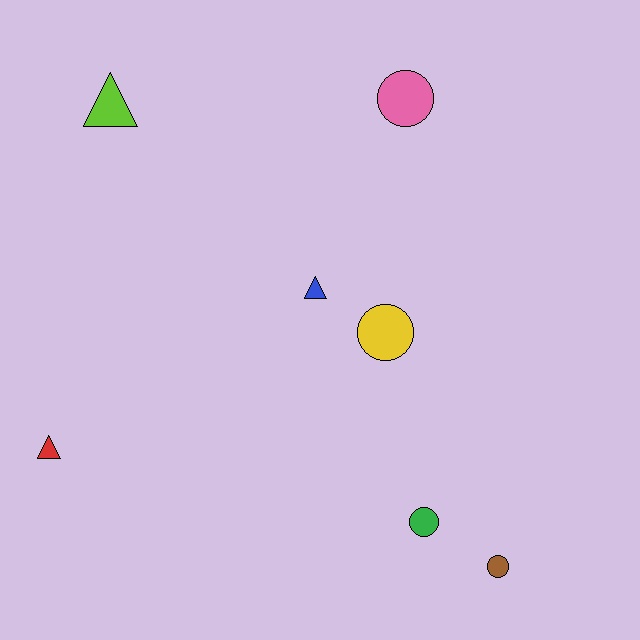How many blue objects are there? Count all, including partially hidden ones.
There is 1 blue object.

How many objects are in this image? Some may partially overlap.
There are 7 objects.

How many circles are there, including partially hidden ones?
There are 4 circles.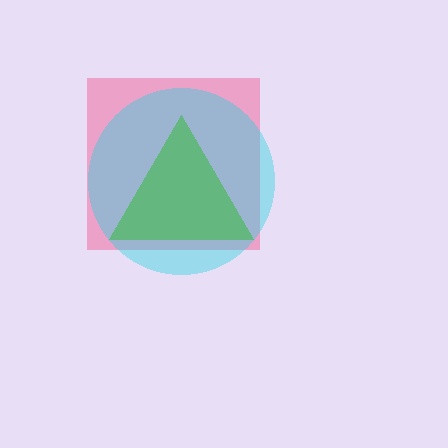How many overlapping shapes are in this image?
There are 3 overlapping shapes in the image.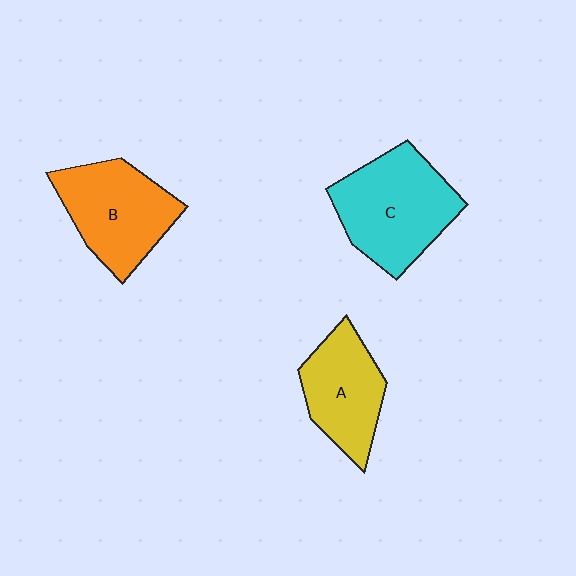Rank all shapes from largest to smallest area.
From largest to smallest: C (cyan), B (orange), A (yellow).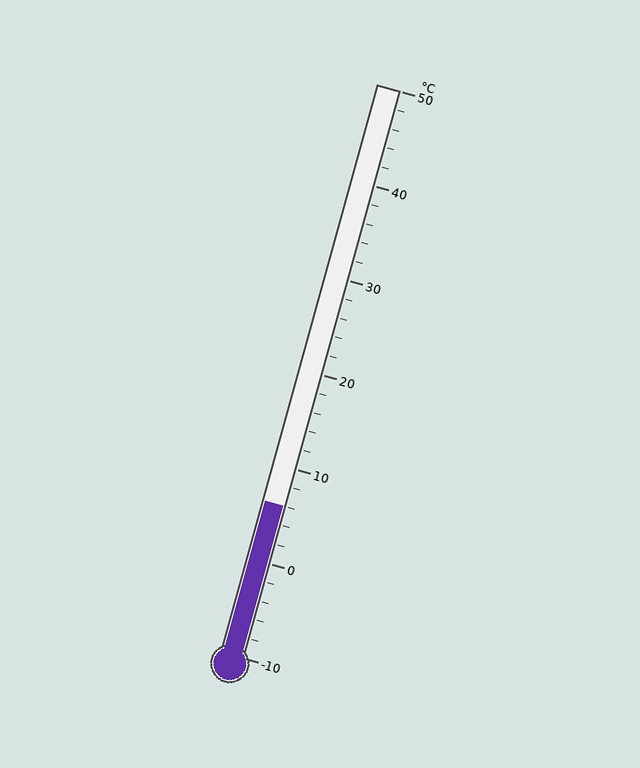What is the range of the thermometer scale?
The thermometer scale ranges from -10°C to 50°C.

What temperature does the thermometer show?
The thermometer shows approximately 6°C.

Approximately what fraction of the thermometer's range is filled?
The thermometer is filled to approximately 25% of its range.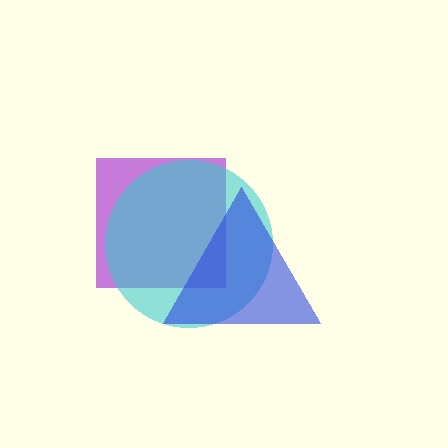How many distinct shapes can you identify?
There are 3 distinct shapes: a purple square, a cyan circle, a blue triangle.